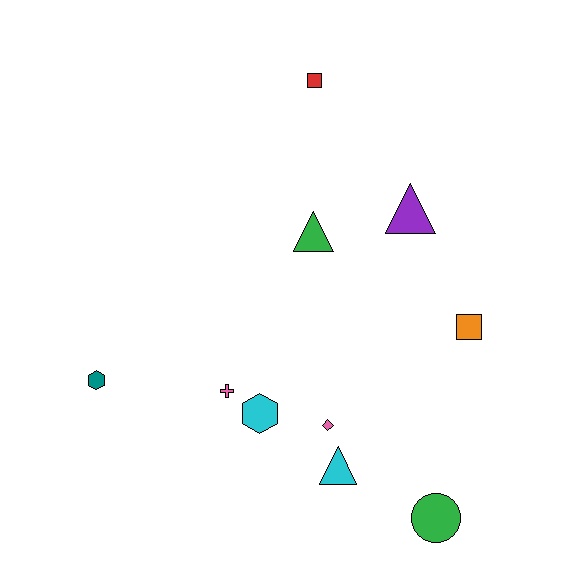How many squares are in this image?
There are 2 squares.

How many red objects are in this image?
There is 1 red object.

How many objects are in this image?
There are 10 objects.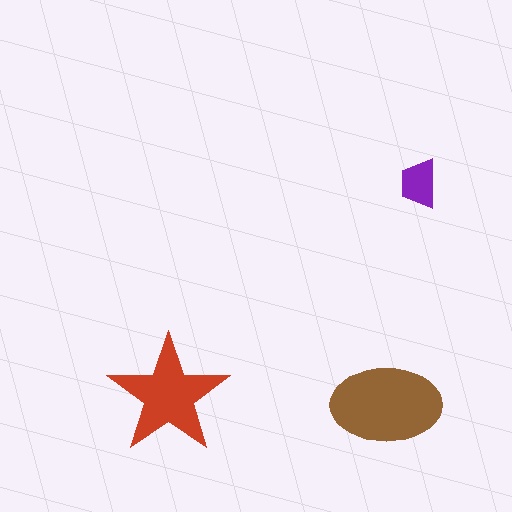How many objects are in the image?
There are 3 objects in the image.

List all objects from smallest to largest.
The purple trapezoid, the red star, the brown ellipse.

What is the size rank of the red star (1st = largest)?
2nd.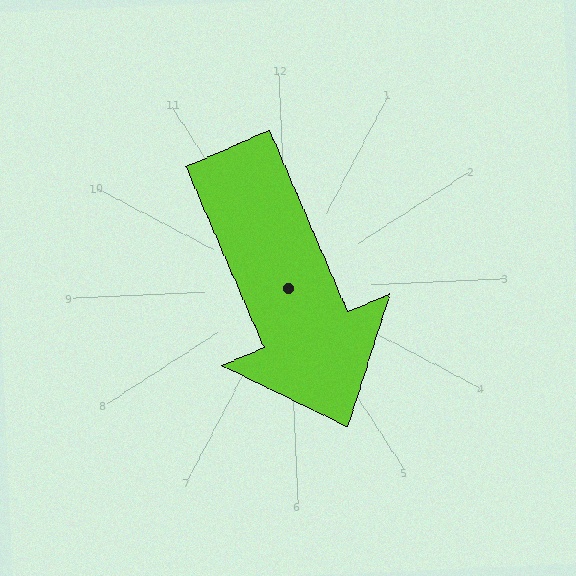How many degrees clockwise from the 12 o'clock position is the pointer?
Approximately 159 degrees.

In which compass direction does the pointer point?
South.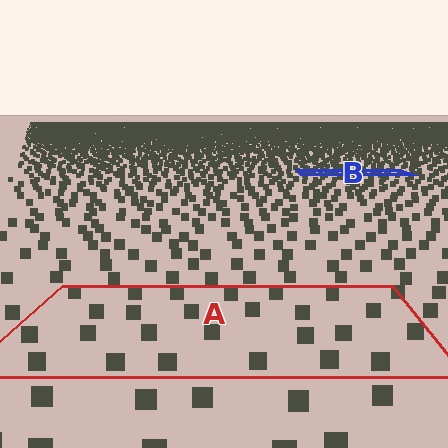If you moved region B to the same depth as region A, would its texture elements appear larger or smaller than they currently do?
They would appear larger. At a closer depth, the same texture elements are projected at a bigger on-screen size.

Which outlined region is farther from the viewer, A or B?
Region B is farther from the viewer — the texture elements inside it appear smaller and more densely packed.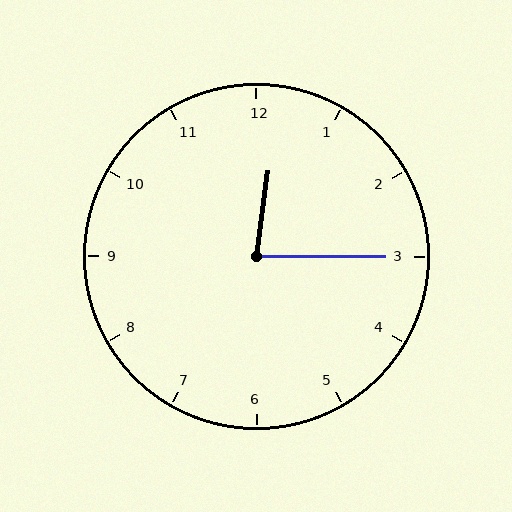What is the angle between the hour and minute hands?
Approximately 82 degrees.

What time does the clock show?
12:15.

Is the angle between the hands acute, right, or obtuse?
It is acute.